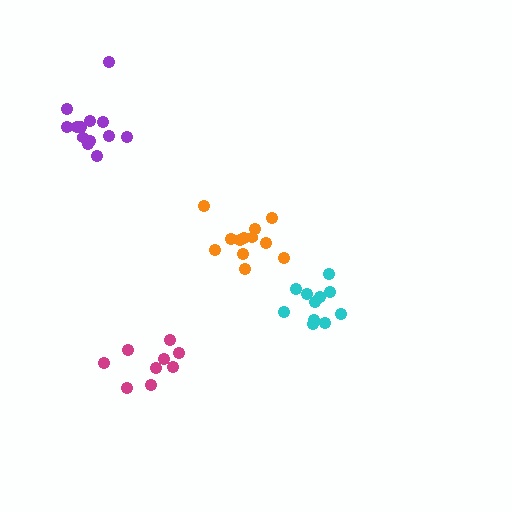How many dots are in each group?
Group 1: 12 dots, Group 2: 11 dots, Group 3: 14 dots, Group 4: 9 dots (46 total).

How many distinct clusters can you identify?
There are 4 distinct clusters.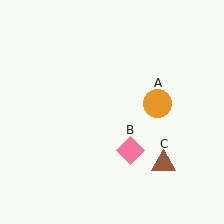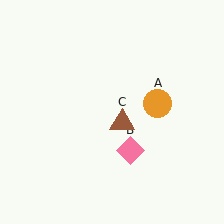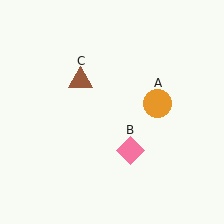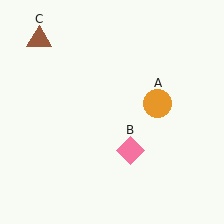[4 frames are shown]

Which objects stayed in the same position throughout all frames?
Orange circle (object A) and pink diamond (object B) remained stationary.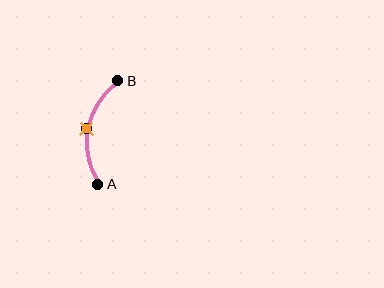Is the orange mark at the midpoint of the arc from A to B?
Yes. The orange mark lies on the arc at equal arc-length from both A and B — it is the arc midpoint.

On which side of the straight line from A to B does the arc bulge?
The arc bulges to the left of the straight line connecting A and B.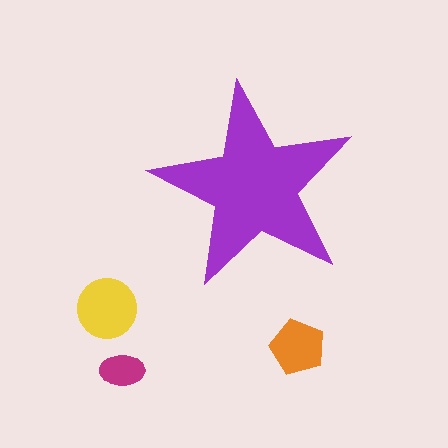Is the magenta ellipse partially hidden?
No, the magenta ellipse is fully visible.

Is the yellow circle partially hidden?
No, the yellow circle is fully visible.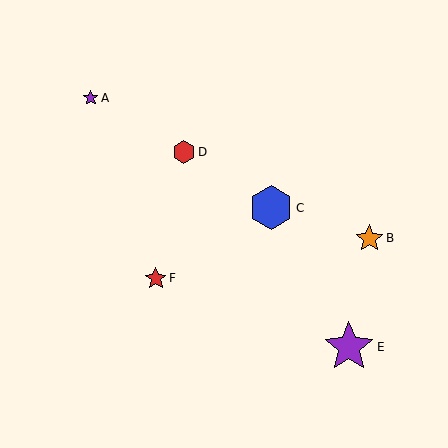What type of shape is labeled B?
Shape B is an orange star.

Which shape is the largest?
The purple star (labeled E) is the largest.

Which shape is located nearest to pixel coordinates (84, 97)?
The purple star (labeled A) at (91, 98) is nearest to that location.